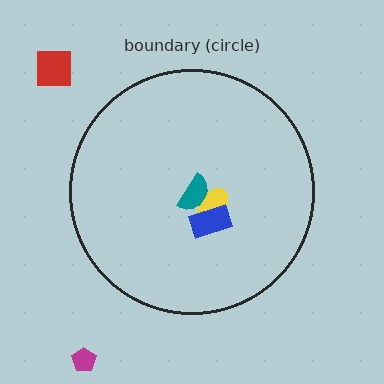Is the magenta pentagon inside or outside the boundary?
Outside.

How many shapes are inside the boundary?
3 inside, 2 outside.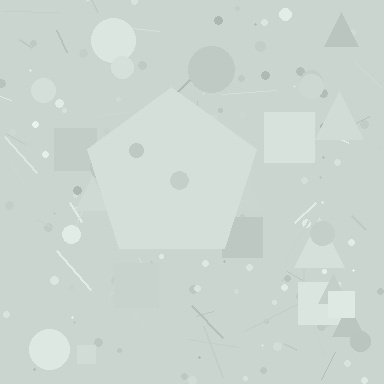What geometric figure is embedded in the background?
A pentagon is embedded in the background.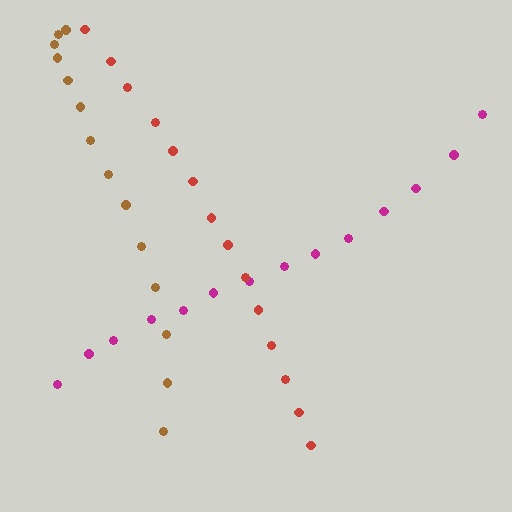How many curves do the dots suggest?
There are 3 distinct paths.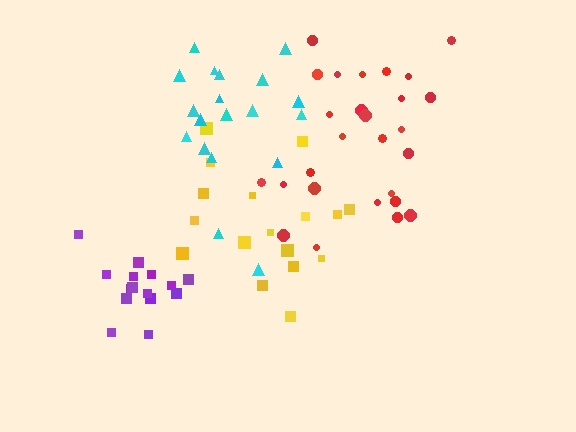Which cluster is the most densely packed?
Purple.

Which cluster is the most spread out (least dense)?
Red.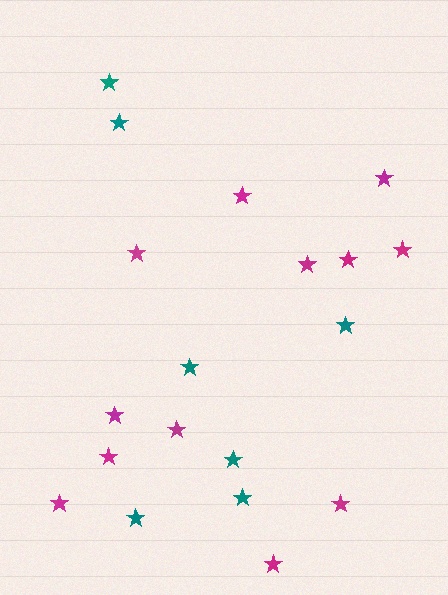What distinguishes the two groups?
There are 2 groups: one group of teal stars (7) and one group of magenta stars (12).